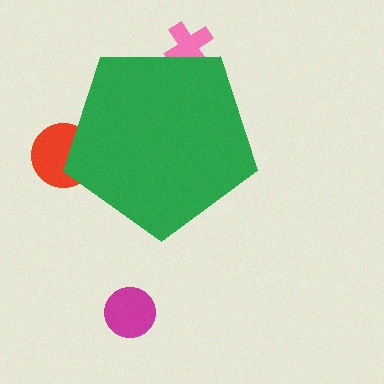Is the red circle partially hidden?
Yes, the red circle is partially hidden behind the green pentagon.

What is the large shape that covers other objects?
A green pentagon.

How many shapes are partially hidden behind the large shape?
2 shapes are partially hidden.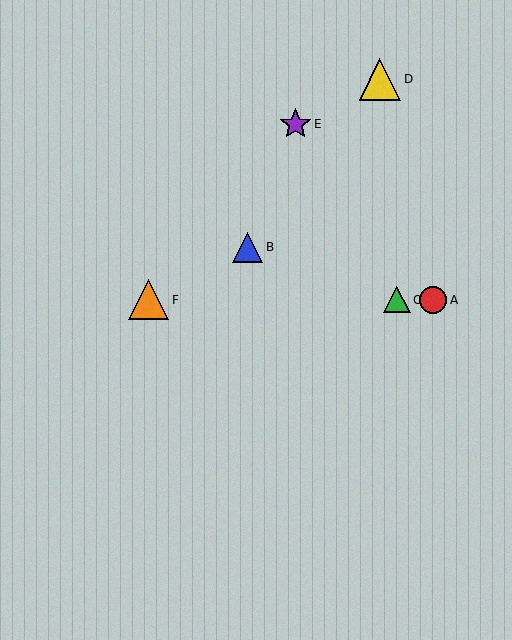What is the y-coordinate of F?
Object F is at y≈300.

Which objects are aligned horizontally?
Objects A, C, F are aligned horizontally.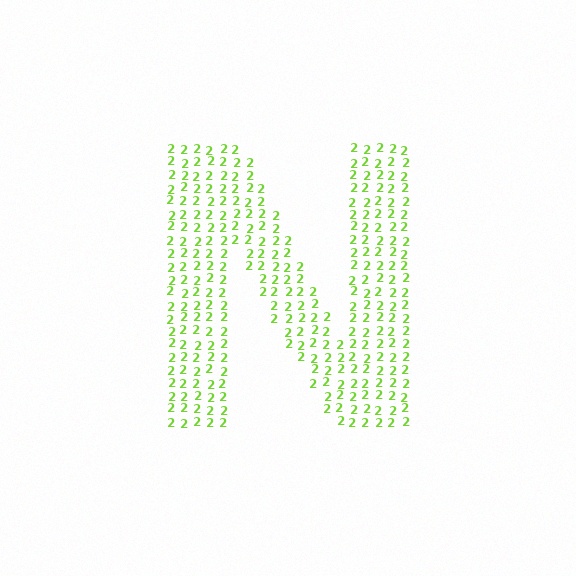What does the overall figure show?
The overall figure shows the letter N.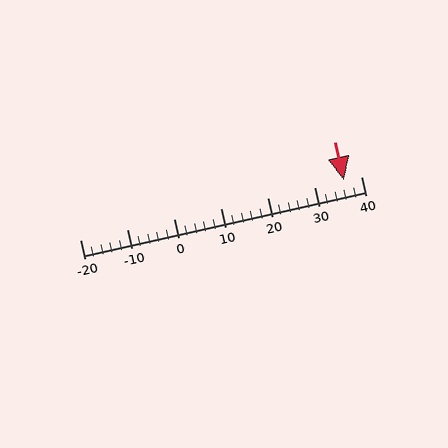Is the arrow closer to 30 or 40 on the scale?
The arrow is closer to 40.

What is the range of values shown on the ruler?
The ruler shows values from -20 to 40.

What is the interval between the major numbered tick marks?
The major tick marks are spaced 10 units apart.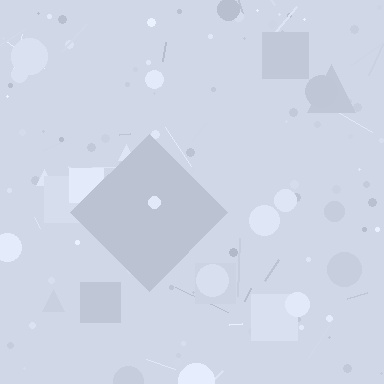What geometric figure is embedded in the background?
A diamond is embedded in the background.